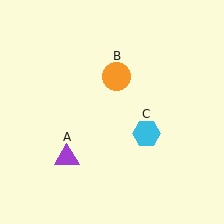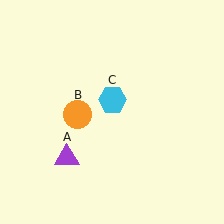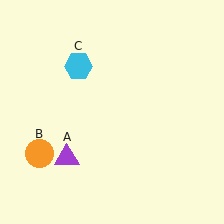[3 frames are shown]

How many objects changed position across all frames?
2 objects changed position: orange circle (object B), cyan hexagon (object C).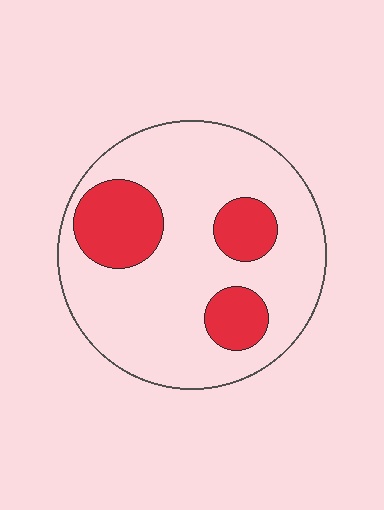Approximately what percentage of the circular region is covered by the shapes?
Approximately 25%.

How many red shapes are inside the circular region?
3.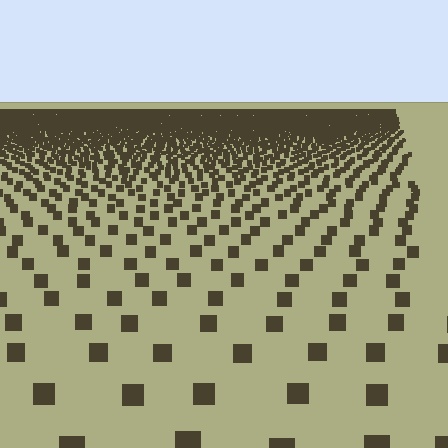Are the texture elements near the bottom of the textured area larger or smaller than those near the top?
Larger. Near the bottom, elements are closer to the viewer and appear at a bigger on-screen size.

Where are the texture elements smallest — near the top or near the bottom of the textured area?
Near the top.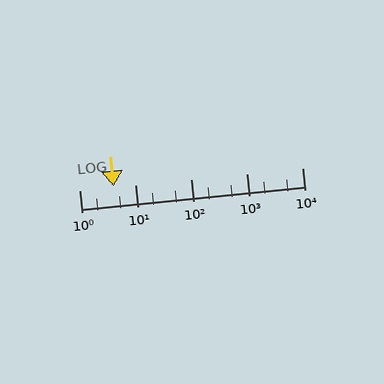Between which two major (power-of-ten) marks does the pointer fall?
The pointer is between 1 and 10.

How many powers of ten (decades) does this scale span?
The scale spans 4 decades, from 1 to 10000.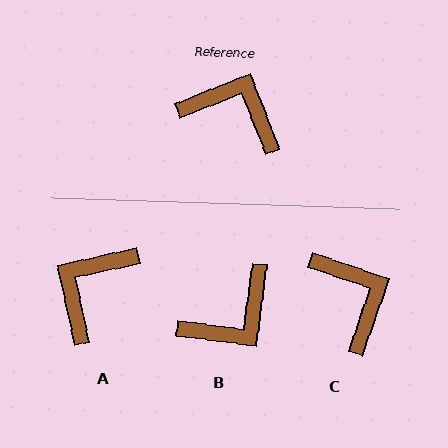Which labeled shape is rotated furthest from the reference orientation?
B, about 119 degrees away.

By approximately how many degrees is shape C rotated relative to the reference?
Approximately 41 degrees clockwise.